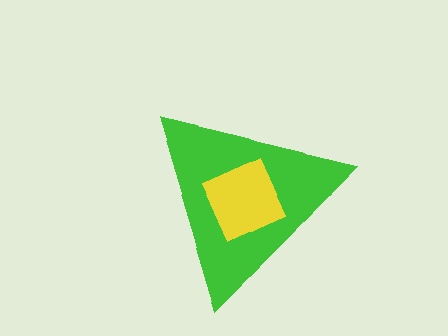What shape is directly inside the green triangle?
The yellow diamond.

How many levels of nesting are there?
2.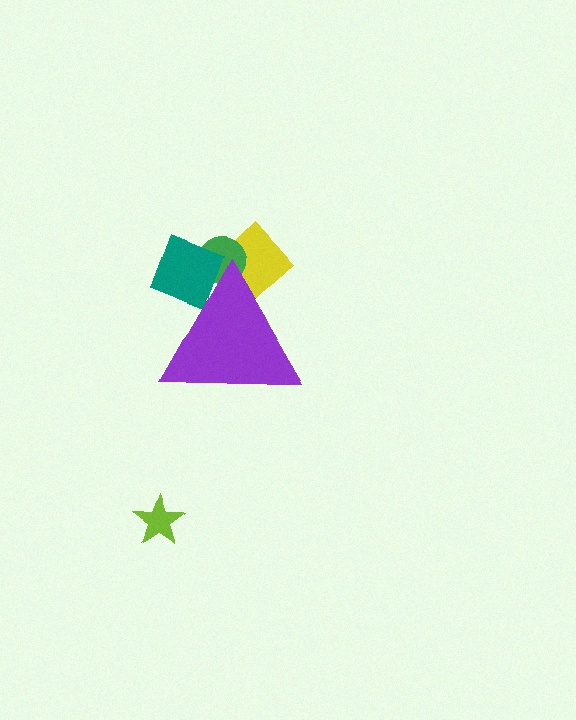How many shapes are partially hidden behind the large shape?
3 shapes are partially hidden.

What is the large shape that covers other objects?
A purple triangle.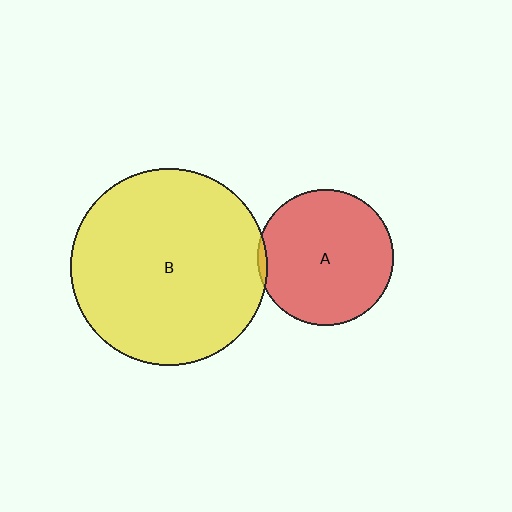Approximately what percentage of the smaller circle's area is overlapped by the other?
Approximately 5%.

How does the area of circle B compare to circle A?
Approximately 2.1 times.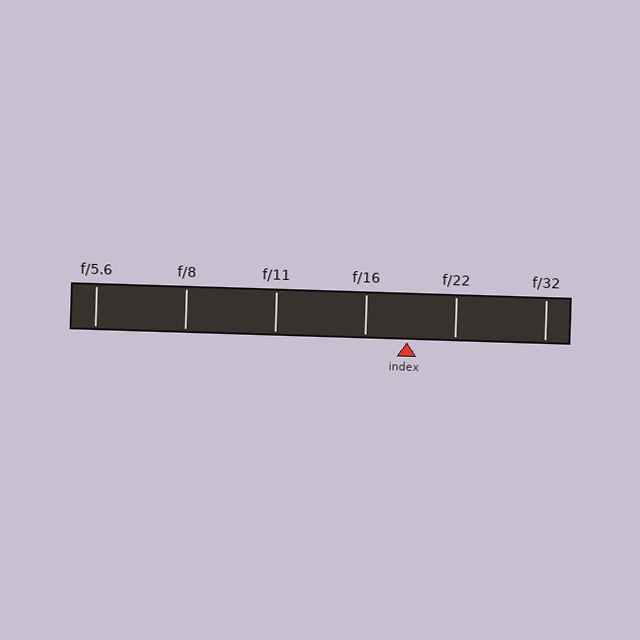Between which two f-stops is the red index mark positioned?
The index mark is between f/16 and f/22.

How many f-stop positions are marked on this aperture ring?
There are 6 f-stop positions marked.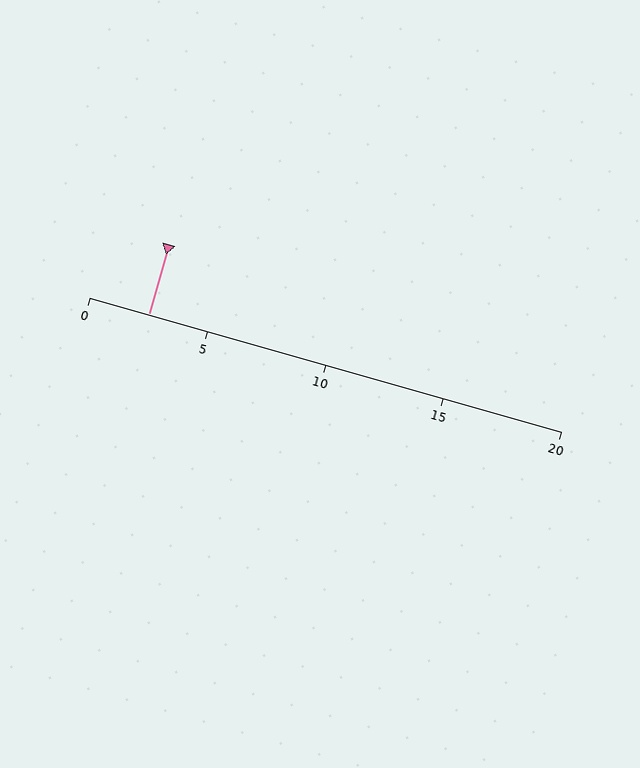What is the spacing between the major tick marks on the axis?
The major ticks are spaced 5 apart.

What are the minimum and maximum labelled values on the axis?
The axis runs from 0 to 20.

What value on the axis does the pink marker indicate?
The marker indicates approximately 2.5.